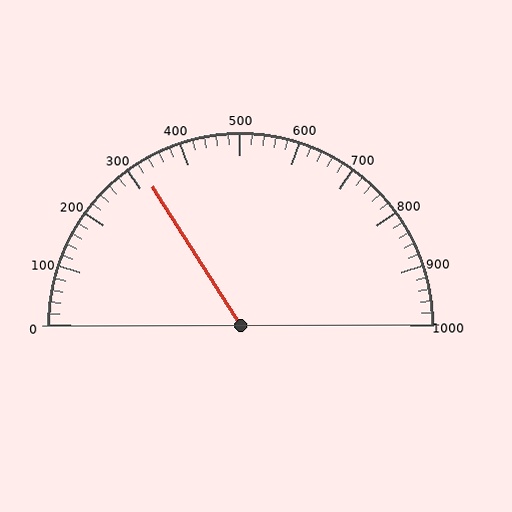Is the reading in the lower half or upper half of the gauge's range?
The reading is in the lower half of the range (0 to 1000).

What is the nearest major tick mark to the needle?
The nearest major tick mark is 300.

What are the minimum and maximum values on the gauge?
The gauge ranges from 0 to 1000.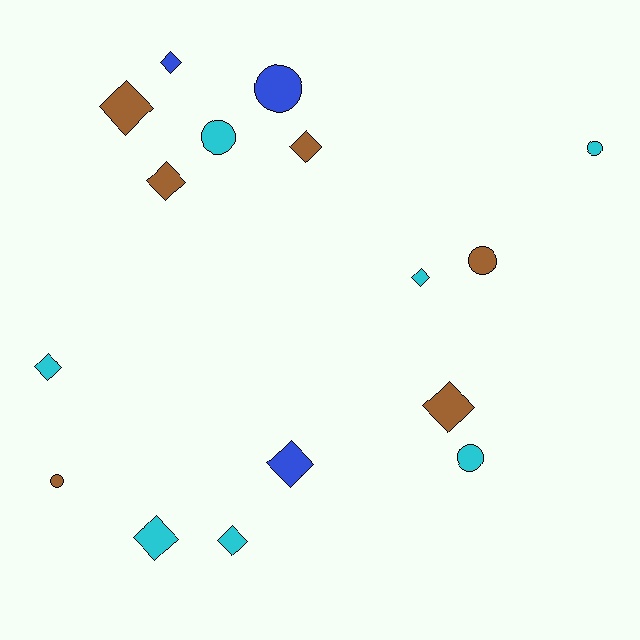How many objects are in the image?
There are 16 objects.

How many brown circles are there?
There are 2 brown circles.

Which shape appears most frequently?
Diamond, with 10 objects.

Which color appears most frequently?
Cyan, with 7 objects.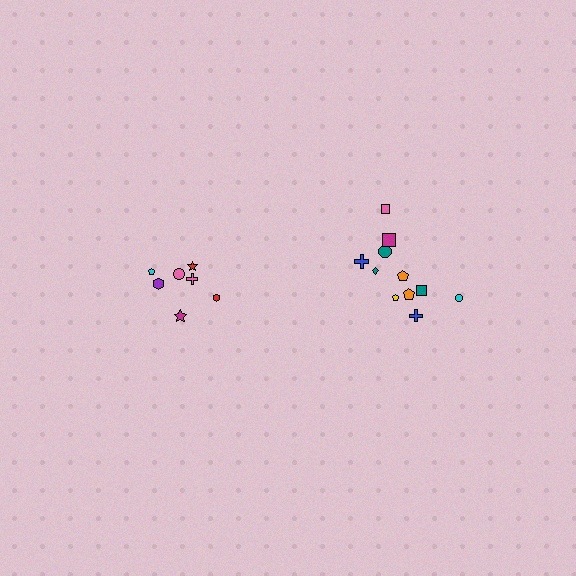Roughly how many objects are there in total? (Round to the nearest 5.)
Roughly 20 objects in total.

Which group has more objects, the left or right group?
The right group.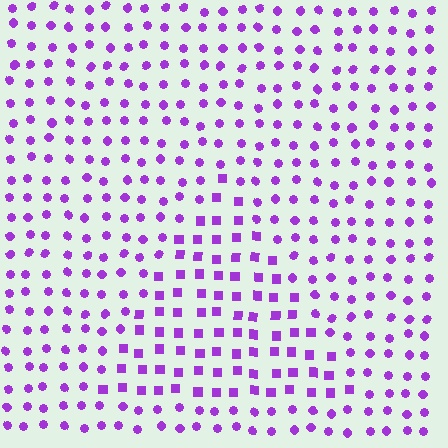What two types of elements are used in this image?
The image uses squares inside the triangle region and circles outside it.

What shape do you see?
I see a triangle.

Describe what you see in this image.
The image is filled with small purple elements arranged in a uniform grid. A triangle-shaped region contains squares, while the surrounding area contains circles. The boundary is defined purely by the change in element shape.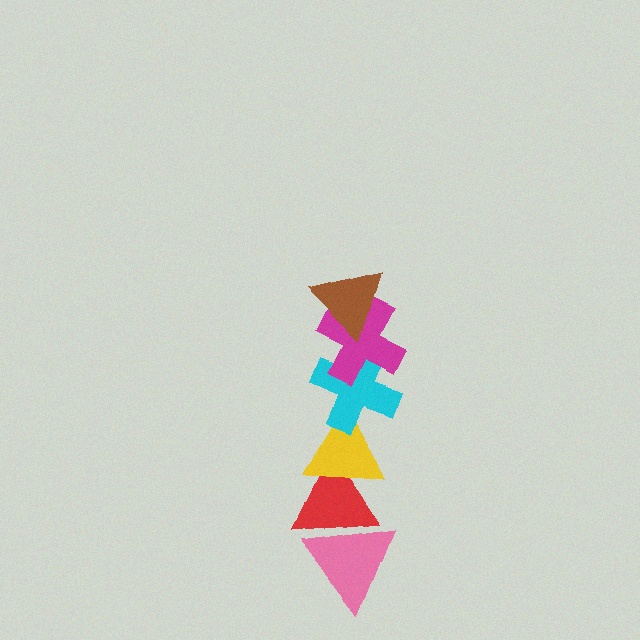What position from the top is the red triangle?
The red triangle is 5th from the top.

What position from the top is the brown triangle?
The brown triangle is 1st from the top.